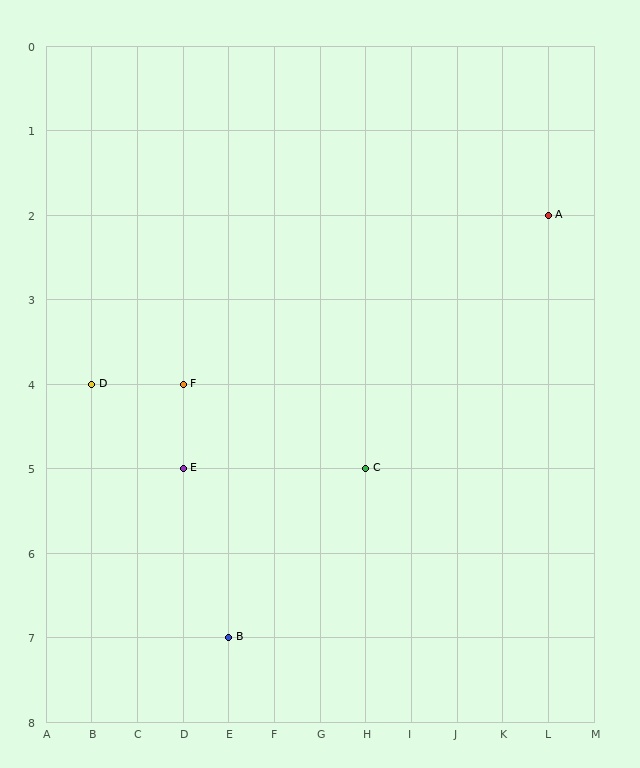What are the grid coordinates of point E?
Point E is at grid coordinates (D, 5).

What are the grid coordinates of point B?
Point B is at grid coordinates (E, 7).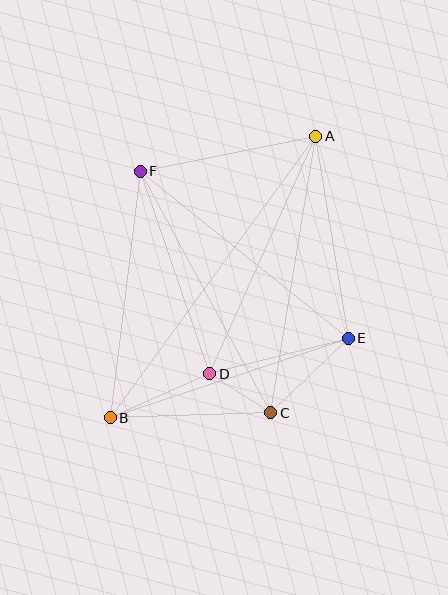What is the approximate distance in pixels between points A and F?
The distance between A and F is approximately 179 pixels.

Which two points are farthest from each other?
Points A and B are farthest from each other.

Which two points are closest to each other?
Points C and D are closest to each other.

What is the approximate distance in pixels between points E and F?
The distance between E and F is approximately 267 pixels.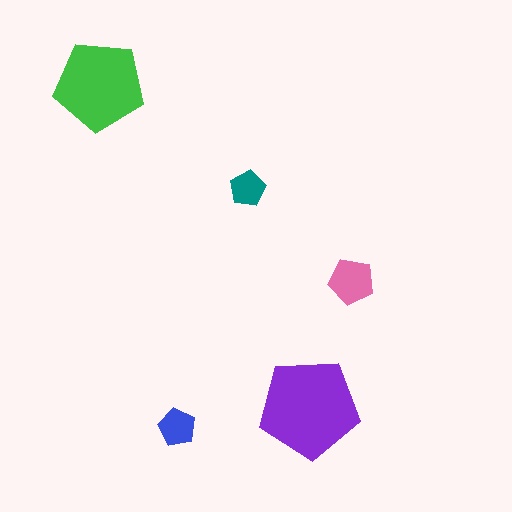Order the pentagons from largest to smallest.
the purple one, the green one, the pink one, the blue one, the teal one.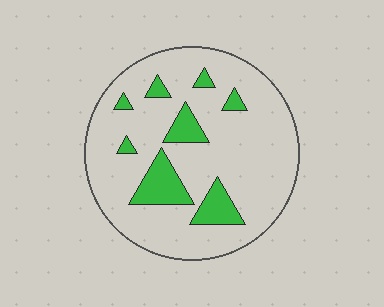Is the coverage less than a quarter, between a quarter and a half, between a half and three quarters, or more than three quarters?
Less than a quarter.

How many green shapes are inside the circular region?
8.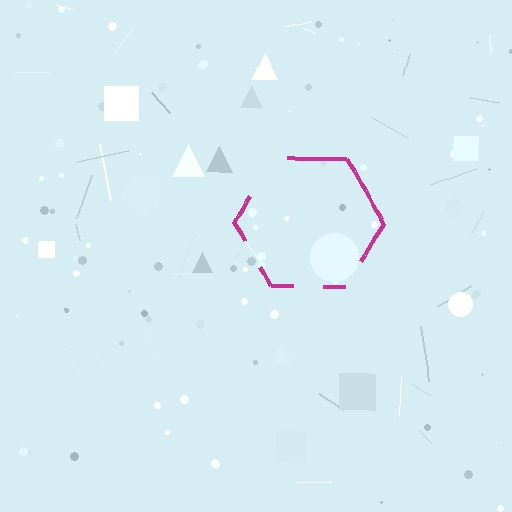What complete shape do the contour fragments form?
The contour fragments form a hexagon.